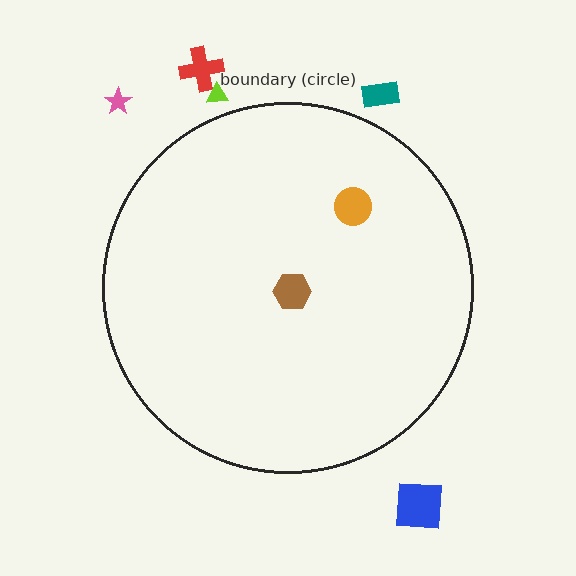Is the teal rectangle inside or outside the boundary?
Outside.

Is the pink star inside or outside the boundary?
Outside.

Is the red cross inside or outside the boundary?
Outside.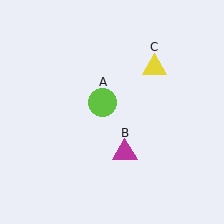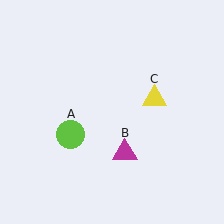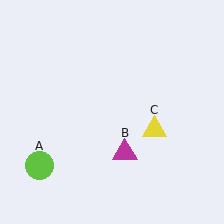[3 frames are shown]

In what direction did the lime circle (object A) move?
The lime circle (object A) moved down and to the left.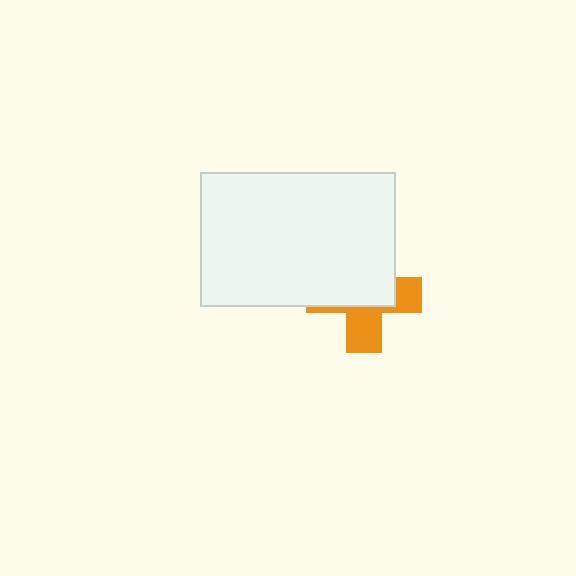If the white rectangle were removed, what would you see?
You would see the complete orange cross.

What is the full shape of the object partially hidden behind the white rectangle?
The partially hidden object is an orange cross.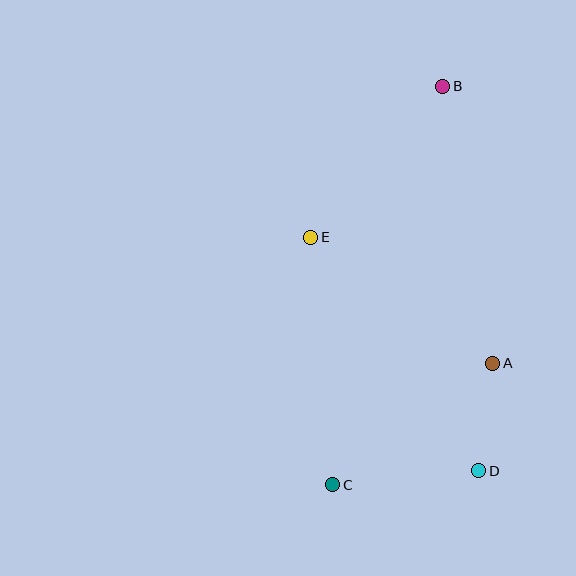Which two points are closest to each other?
Points A and D are closest to each other.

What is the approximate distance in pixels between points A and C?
The distance between A and C is approximately 201 pixels.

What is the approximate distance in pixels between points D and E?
The distance between D and E is approximately 288 pixels.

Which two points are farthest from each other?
Points B and C are farthest from each other.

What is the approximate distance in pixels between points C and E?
The distance between C and E is approximately 249 pixels.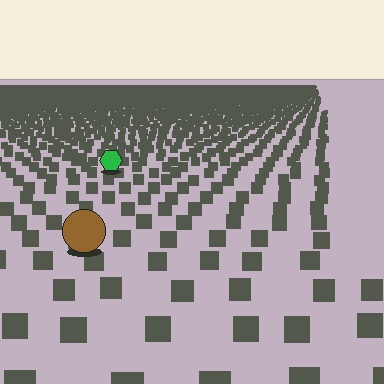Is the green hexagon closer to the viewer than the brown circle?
No. The brown circle is closer — you can tell from the texture gradient: the ground texture is coarser near it.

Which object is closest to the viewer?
The brown circle is closest. The texture marks near it are larger and more spread out.